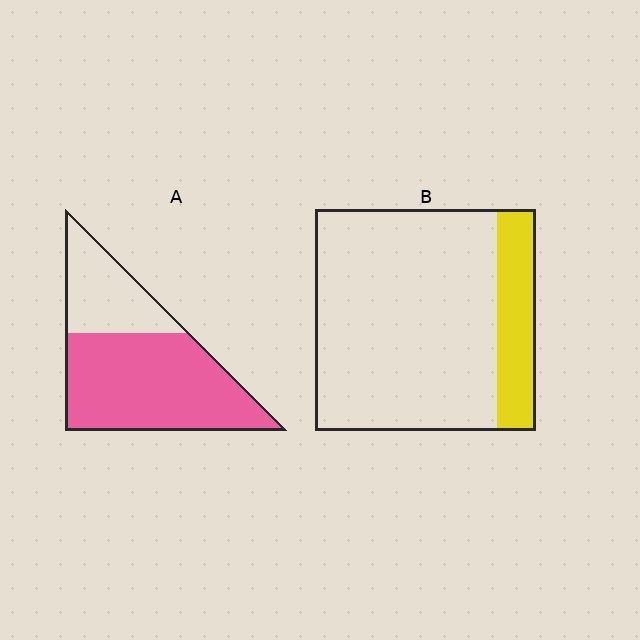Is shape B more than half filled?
No.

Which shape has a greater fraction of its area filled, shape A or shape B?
Shape A.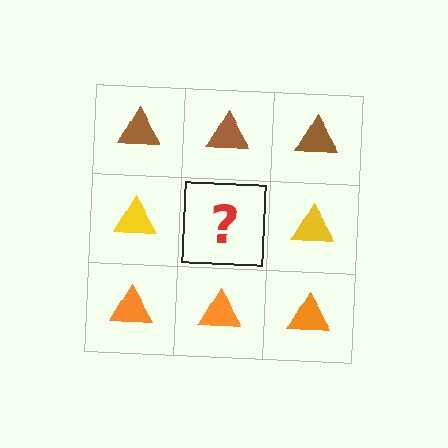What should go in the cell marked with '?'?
The missing cell should contain a yellow triangle.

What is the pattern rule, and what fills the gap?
The rule is that each row has a consistent color. The gap should be filled with a yellow triangle.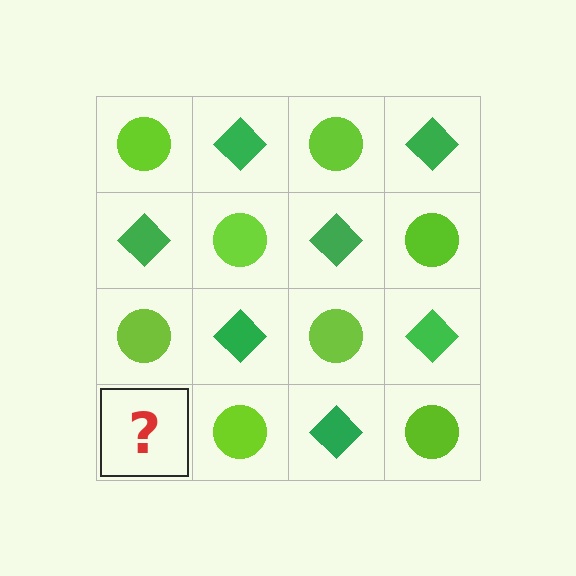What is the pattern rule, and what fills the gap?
The rule is that it alternates lime circle and green diamond in a checkerboard pattern. The gap should be filled with a green diamond.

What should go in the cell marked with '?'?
The missing cell should contain a green diamond.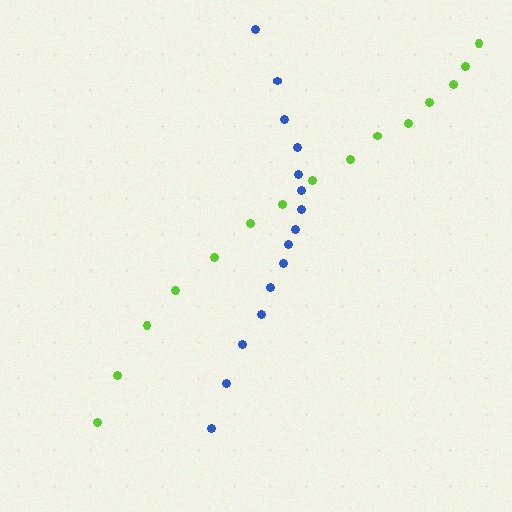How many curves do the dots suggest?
There are 2 distinct paths.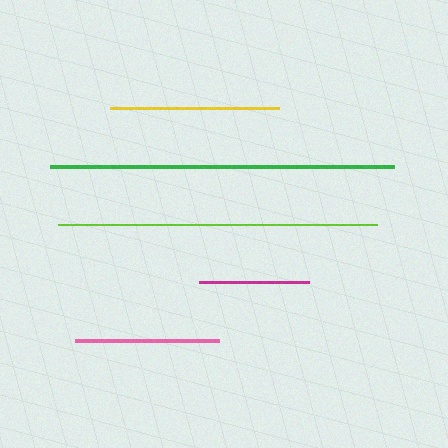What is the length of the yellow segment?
The yellow segment is approximately 169 pixels long.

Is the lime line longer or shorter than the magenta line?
The lime line is longer than the magenta line.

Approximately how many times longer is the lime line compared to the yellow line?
The lime line is approximately 1.9 times the length of the yellow line.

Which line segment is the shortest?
The magenta line is the shortest at approximately 111 pixels.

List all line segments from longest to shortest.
From longest to shortest: green, lime, yellow, pink, magenta.